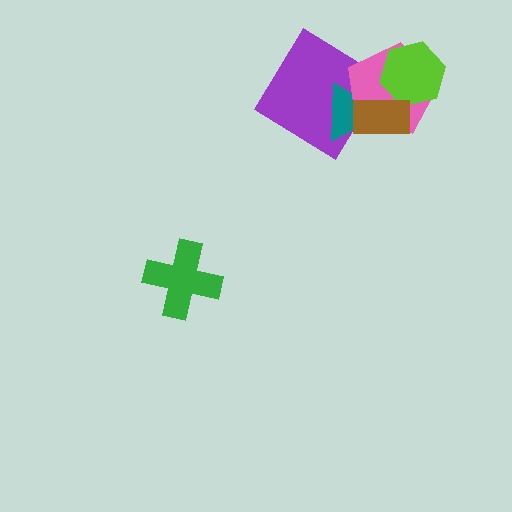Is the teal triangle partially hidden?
Yes, it is partially covered by another shape.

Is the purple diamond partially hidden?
Yes, it is partially covered by another shape.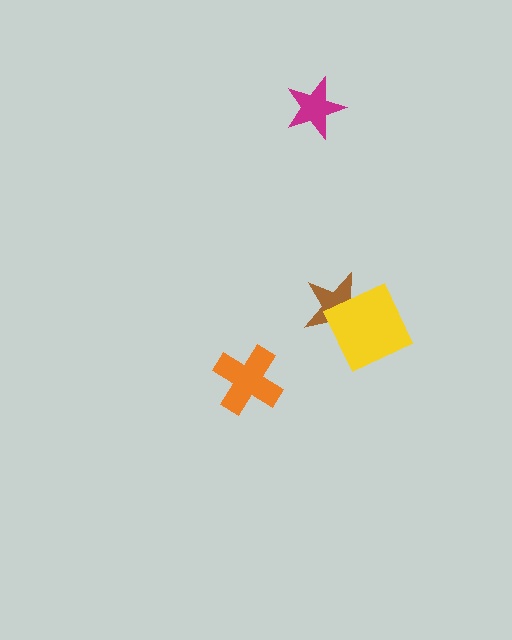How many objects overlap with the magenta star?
0 objects overlap with the magenta star.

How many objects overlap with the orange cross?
0 objects overlap with the orange cross.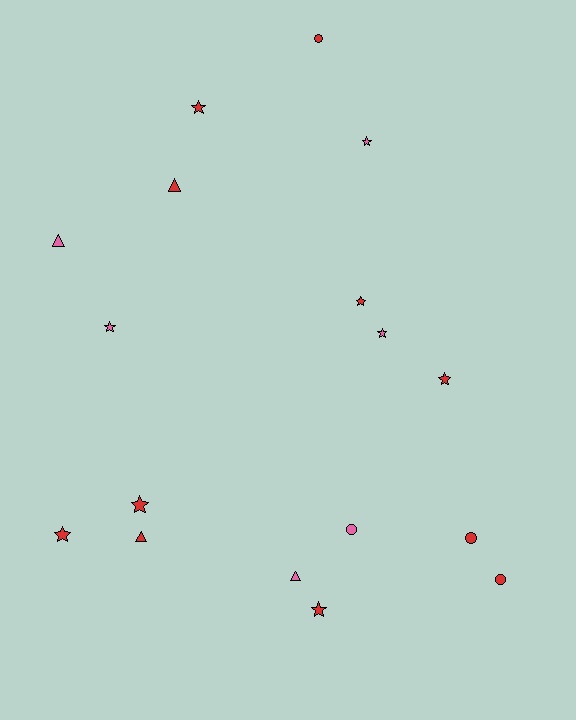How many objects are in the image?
There are 17 objects.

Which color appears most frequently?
Red, with 11 objects.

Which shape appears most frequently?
Star, with 9 objects.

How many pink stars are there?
There are 3 pink stars.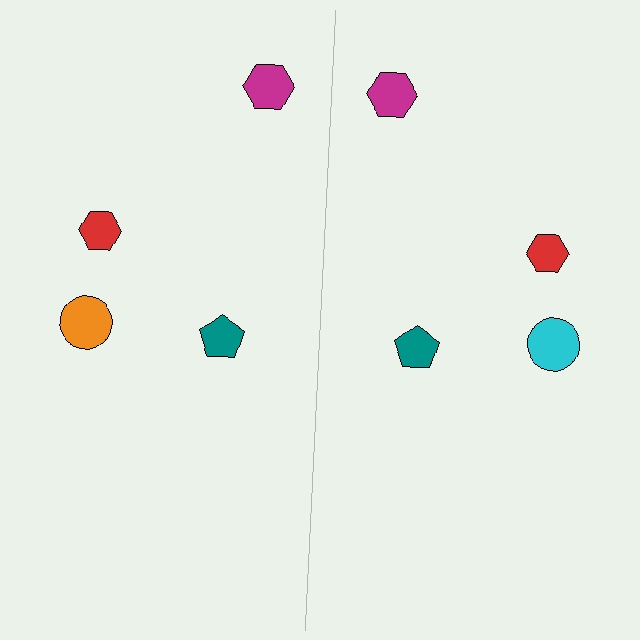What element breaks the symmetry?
The cyan circle on the right side breaks the symmetry — its mirror counterpart is orange.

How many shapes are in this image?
There are 8 shapes in this image.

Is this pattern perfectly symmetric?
No, the pattern is not perfectly symmetric. The cyan circle on the right side breaks the symmetry — its mirror counterpart is orange.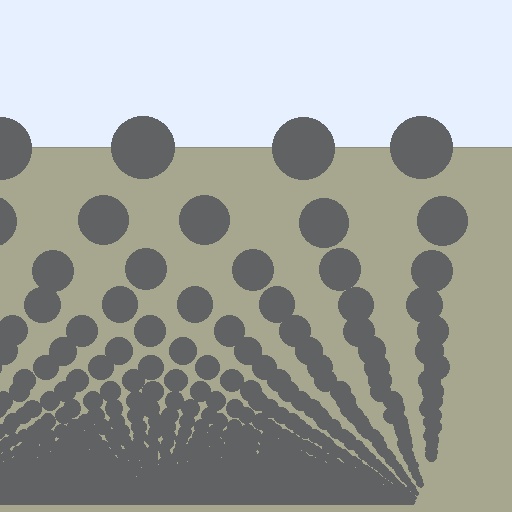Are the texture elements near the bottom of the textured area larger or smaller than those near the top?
Smaller. The gradient is inverted — elements near the bottom are smaller and denser.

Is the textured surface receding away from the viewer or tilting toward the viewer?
The surface appears to tilt toward the viewer. Texture elements get larger and sparser toward the top.